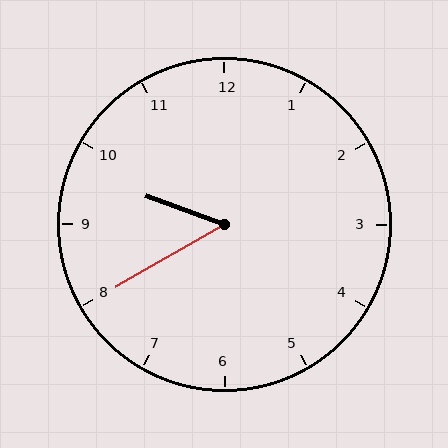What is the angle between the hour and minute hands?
Approximately 50 degrees.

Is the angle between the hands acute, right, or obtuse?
It is acute.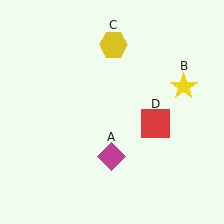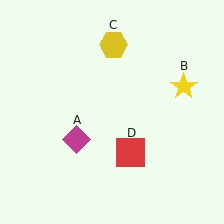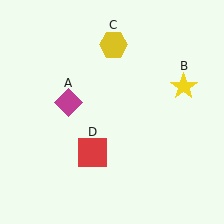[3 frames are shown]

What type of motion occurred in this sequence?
The magenta diamond (object A), red square (object D) rotated clockwise around the center of the scene.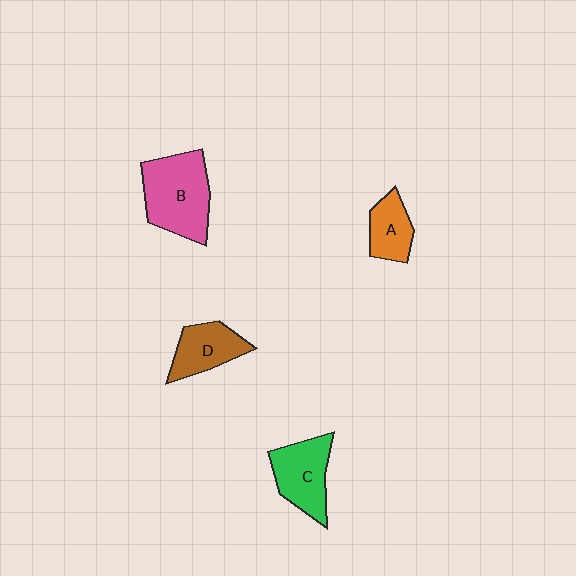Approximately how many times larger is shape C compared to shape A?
Approximately 1.5 times.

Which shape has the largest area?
Shape B (pink).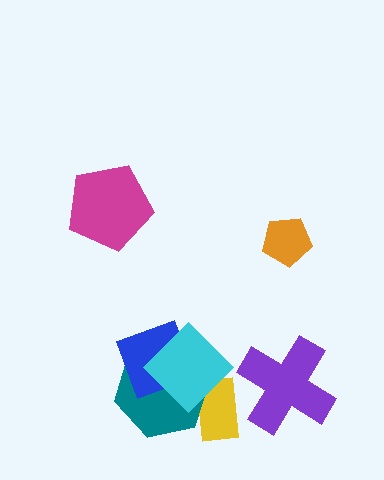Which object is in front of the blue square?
The cyan diamond is in front of the blue square.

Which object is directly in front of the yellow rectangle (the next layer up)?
The teal hexagon is directly in front of the yellow rectangle.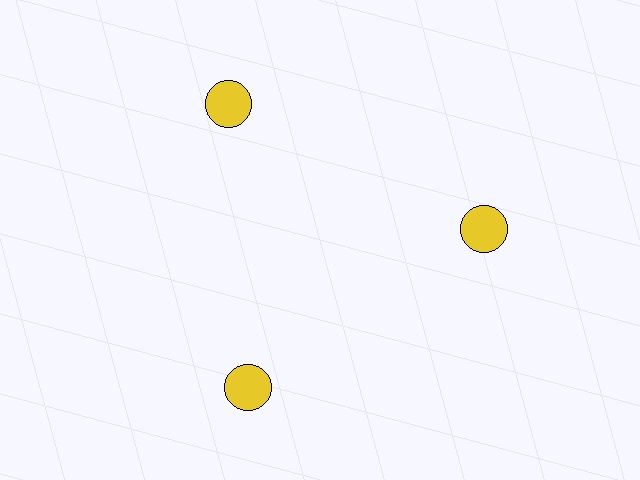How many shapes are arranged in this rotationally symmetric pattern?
There are 3 shapes, arranged in 3 groups of 1.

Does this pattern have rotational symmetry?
Yes, this pattern has 3-fold rotational symmetry. It looks the same after rotating 120 degrees around the center.